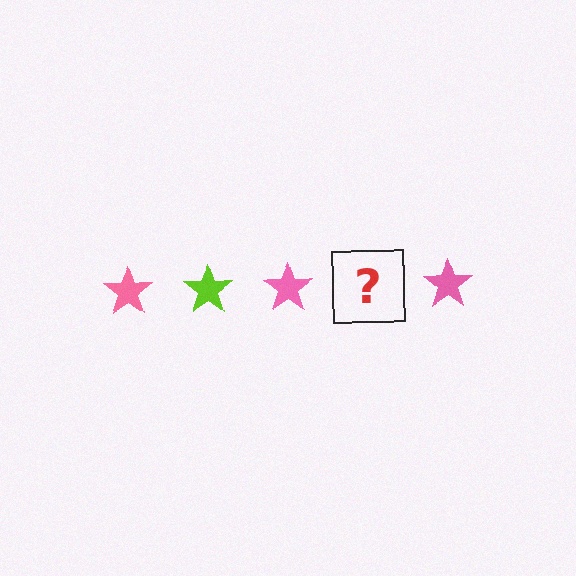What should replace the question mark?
The question mark should be replaced with a lime star.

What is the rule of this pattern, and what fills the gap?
The rule is that the pattern cycles through pink, lime stars. The gap should be filled with a lime star.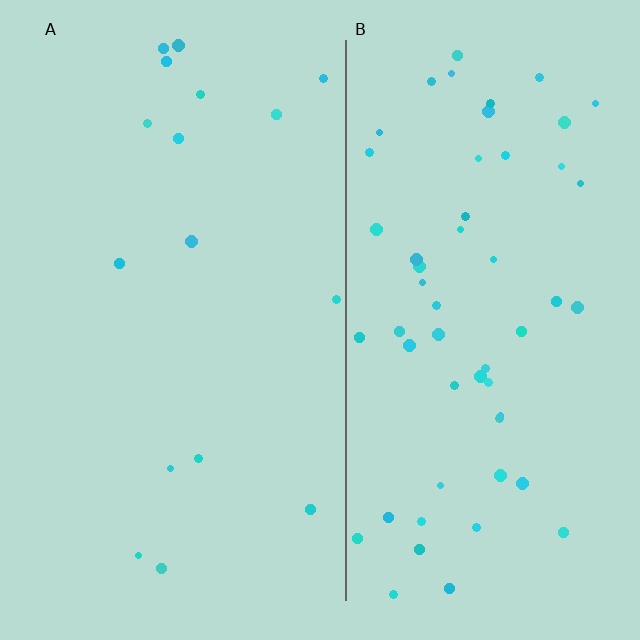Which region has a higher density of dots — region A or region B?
B (the right).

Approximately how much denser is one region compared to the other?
Approximately 3.5× — region B over region A.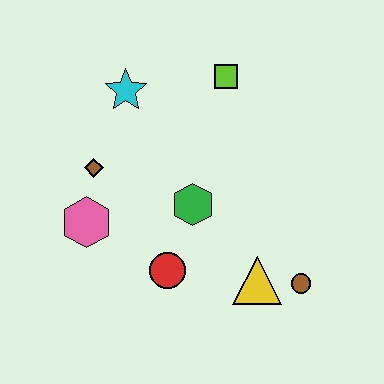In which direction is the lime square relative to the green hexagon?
The lime square is above the green hexagon.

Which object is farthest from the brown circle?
The cyan star is farthest from the brown circle.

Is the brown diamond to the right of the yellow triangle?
No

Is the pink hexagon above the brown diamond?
No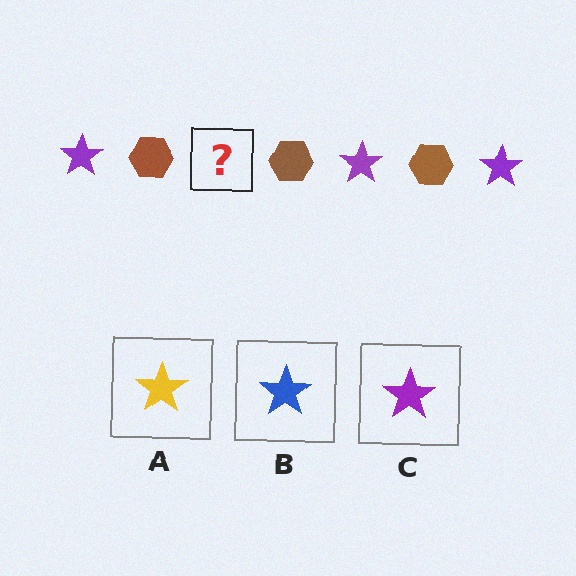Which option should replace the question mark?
Option C.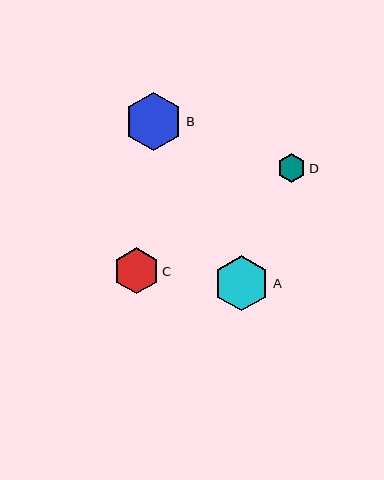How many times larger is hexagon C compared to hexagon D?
Hexagon C is approximately 1.6 times the size of hexagon D.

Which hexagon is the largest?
Hexagon B is the largest with a size of approximately 59 pixels.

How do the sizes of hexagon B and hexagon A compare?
Hexagon B and hexagon A are approximately the same size.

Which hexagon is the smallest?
Hexagon D is the smallest with a size of approximately 29 pixels.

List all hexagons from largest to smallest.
From largest to smallest: B, A, C, D.